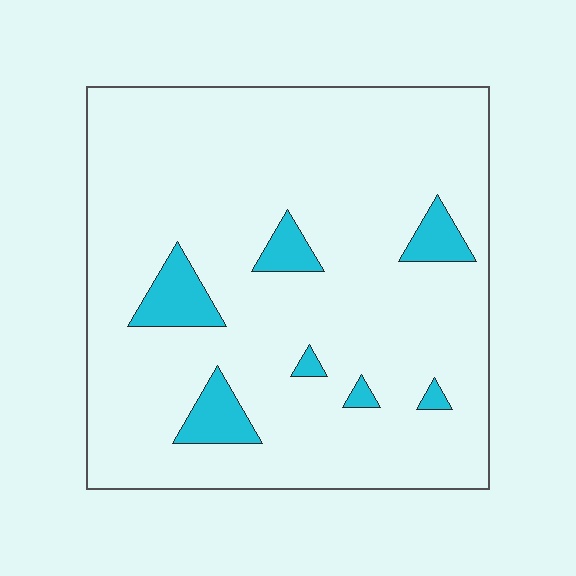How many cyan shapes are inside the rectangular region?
7.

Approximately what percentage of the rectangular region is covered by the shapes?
Approximately 10%.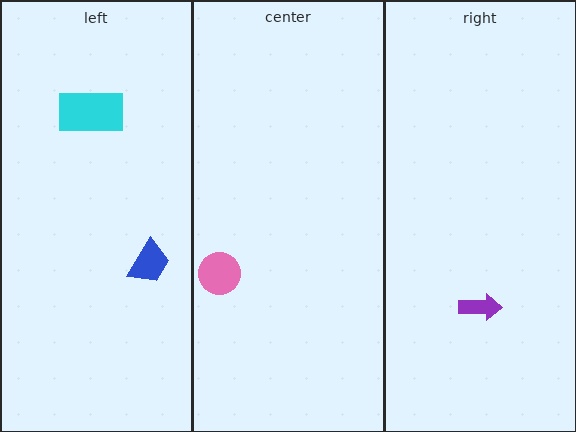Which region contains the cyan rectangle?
The left region.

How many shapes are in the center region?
1.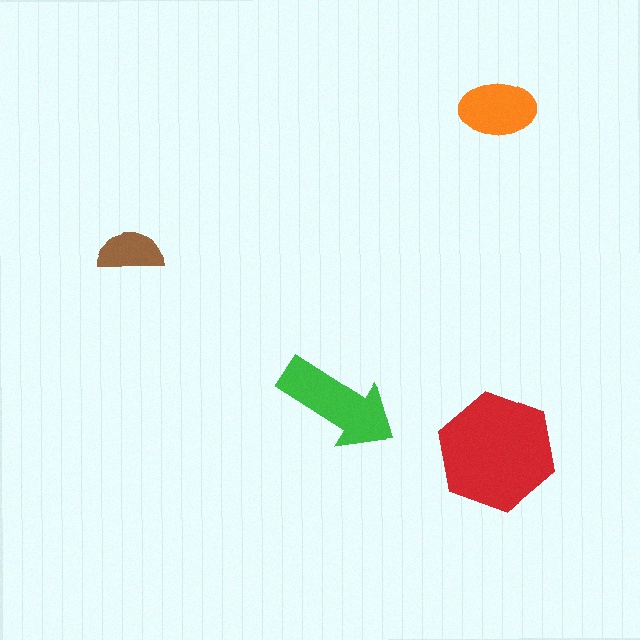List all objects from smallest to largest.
The brown semicircle, the orange ellipse, the green arrow, the red hexagon.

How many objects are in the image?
There are 4 objects in the image.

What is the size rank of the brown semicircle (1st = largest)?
4th.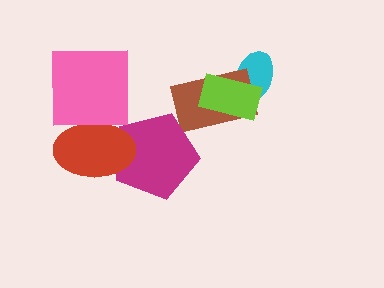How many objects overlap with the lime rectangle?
2 objects overlap with the lime rectangle.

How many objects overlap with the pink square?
1 object overlaps with the pink square.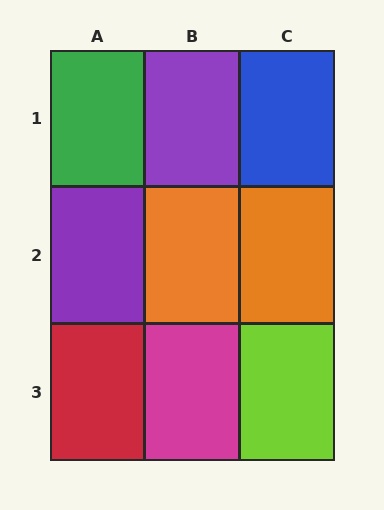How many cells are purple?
2 cells are purple.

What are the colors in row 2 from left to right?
Purple, orange, orange.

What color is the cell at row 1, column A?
Green.